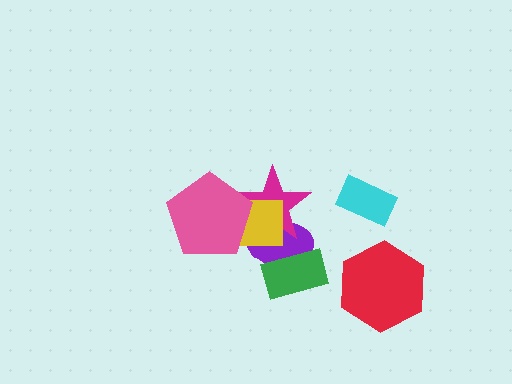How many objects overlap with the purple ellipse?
3 objects overlap with the purple ellipse.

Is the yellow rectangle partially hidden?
Yes, it is partially covered by another shape.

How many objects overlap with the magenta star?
3 objects overlap with the magenta star.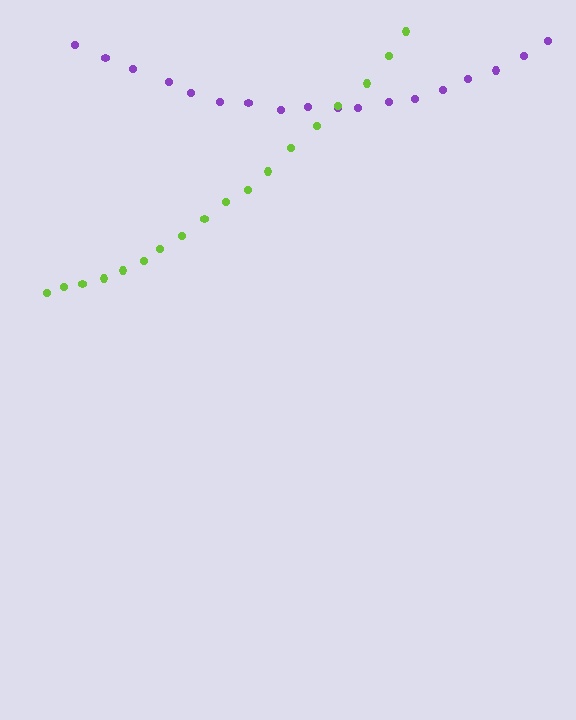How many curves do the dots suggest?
There are 2 distinct paths.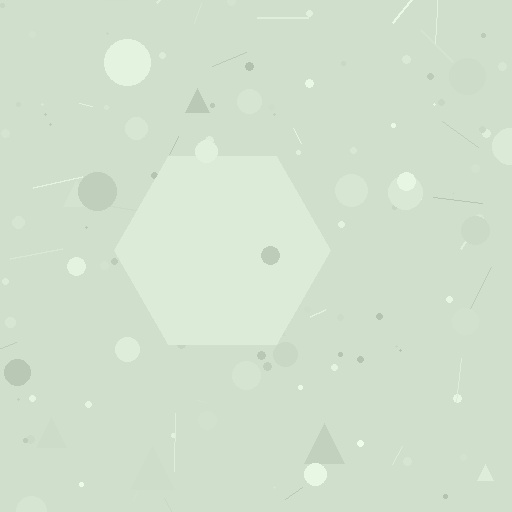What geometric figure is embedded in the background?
A hexagon is embedded in the background.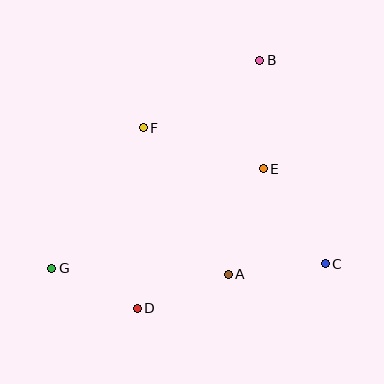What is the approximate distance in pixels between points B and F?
The distance between B and F is approximately 135 pixels.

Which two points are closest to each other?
Points D and G are closest to each other.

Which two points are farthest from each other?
Points B and G are farthest from each other.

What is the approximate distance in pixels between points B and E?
The distance between B and E is approximately 109 pixels.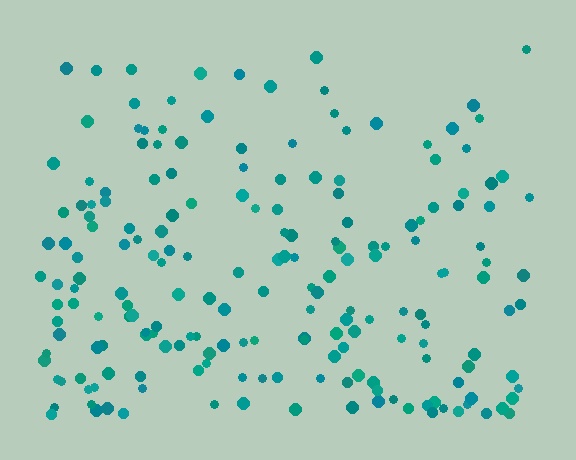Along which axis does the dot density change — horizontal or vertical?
Vertical.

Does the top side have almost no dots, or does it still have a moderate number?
Still a moderate number, just noticeably fewer than the bottom.